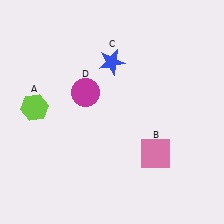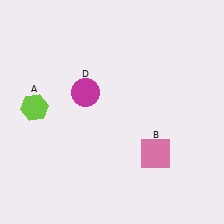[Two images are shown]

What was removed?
The blue star (C) was removed in Image 2.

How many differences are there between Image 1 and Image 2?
There is 1 difference between the two images.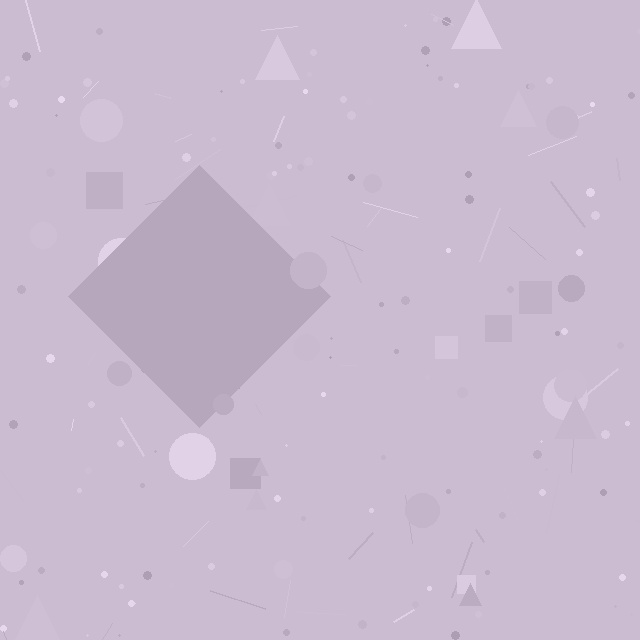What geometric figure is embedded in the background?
A diamond is embedded in the background.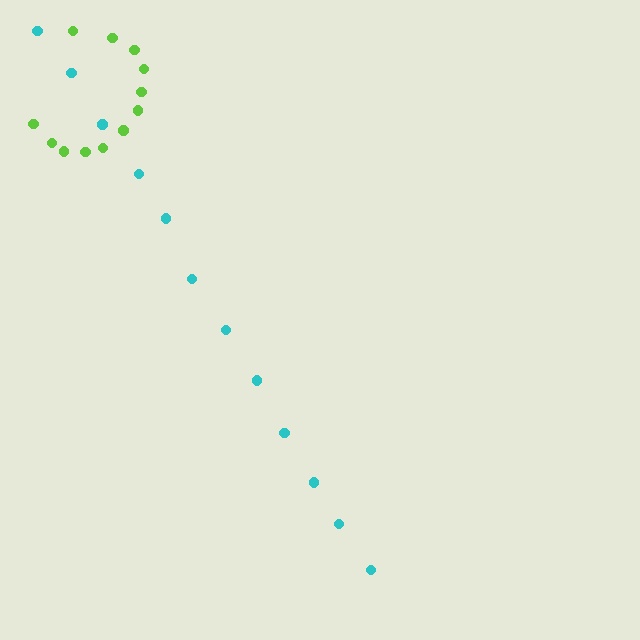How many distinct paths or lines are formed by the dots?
There are 2 distinct paths.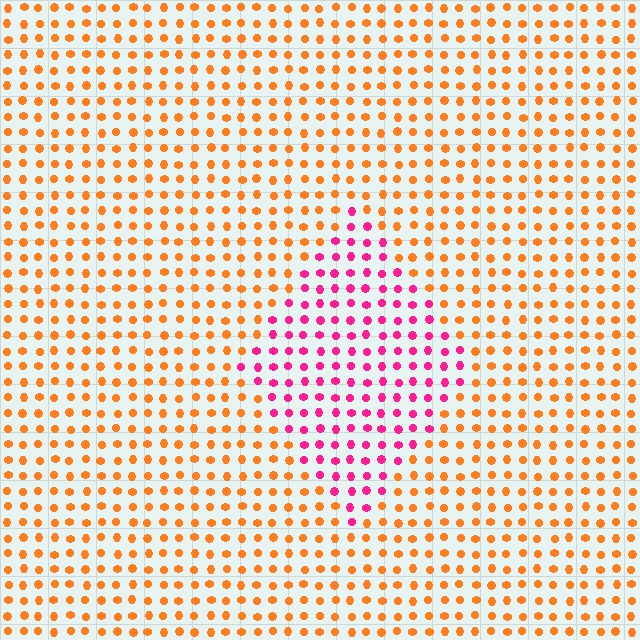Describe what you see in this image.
The image is filled with small orange elements in a uniform arrangement. A diamond-shaped region is visible where the elements are tinted to a slightly different hue, forming a subtle color boundary.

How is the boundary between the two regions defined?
The boundary is defined purely by a slight shift in hue (about 57 degrees). Spacing, size, and orientation are identical on both sides.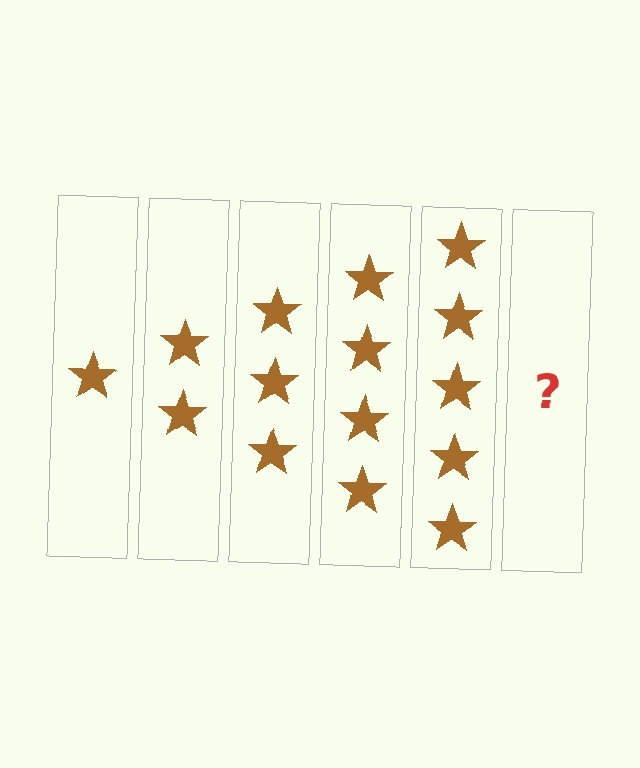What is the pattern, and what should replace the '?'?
The pattern is that each step adds one more star. The '?' should be 6 stars.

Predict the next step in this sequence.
The next step is 6 stars.